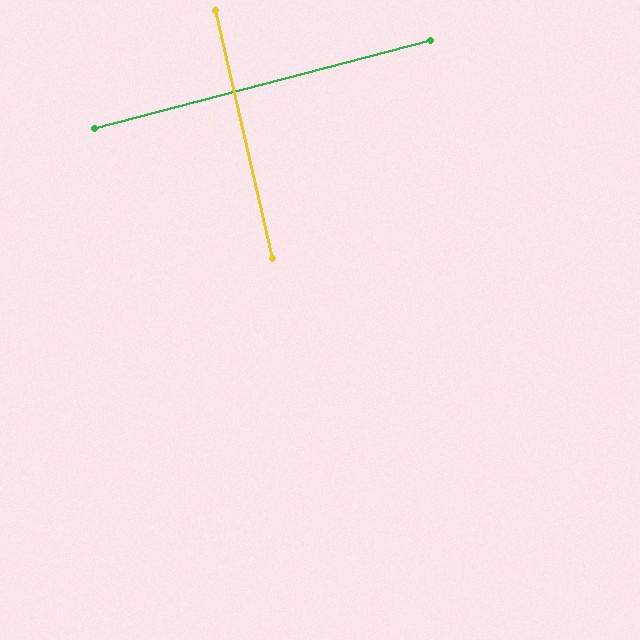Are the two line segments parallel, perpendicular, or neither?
Perpendicular — they meet at approximately 88°.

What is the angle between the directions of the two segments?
Approximately 88 degrees.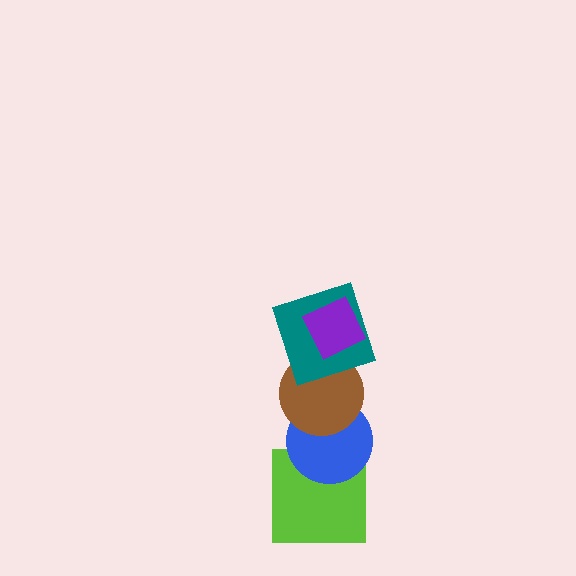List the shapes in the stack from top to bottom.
From top to bottom: the purple diamond, the teal square, the brown circle, the blue circle, the lime square.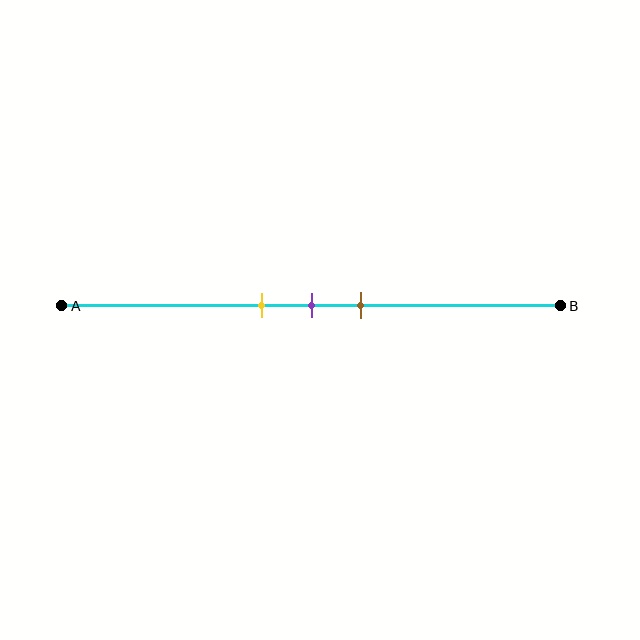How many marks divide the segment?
There are 3 marks dividing the segment.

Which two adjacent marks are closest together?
The yellow and purple marks are the closest adjacent pair.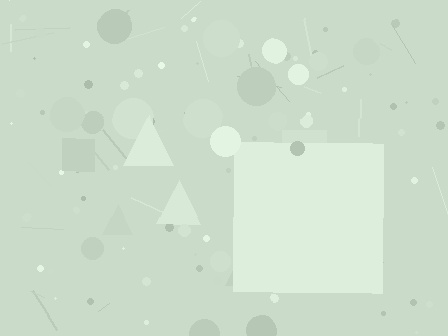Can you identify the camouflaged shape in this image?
The camouflaged shape is a square.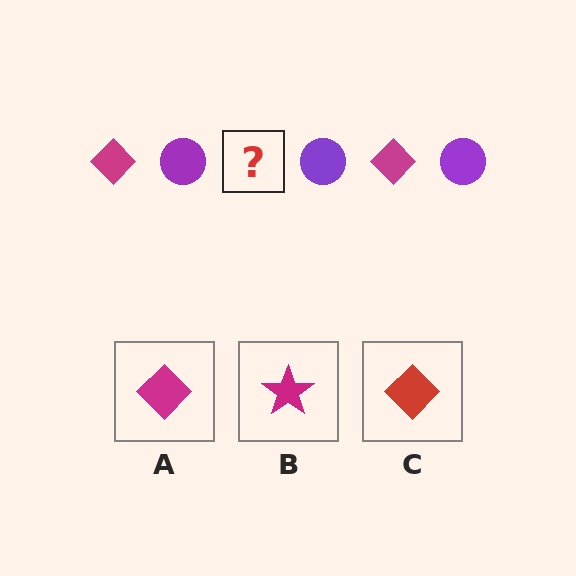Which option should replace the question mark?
Option A.